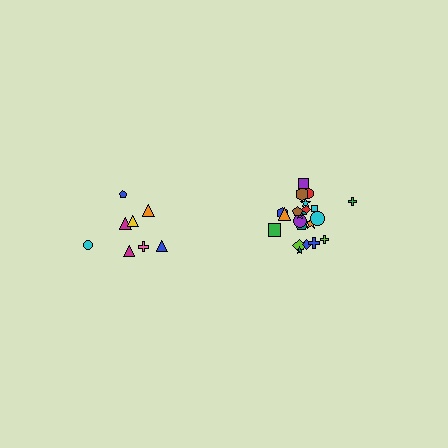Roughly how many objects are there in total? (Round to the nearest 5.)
Roughly 30 objects in total.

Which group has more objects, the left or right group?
The right group.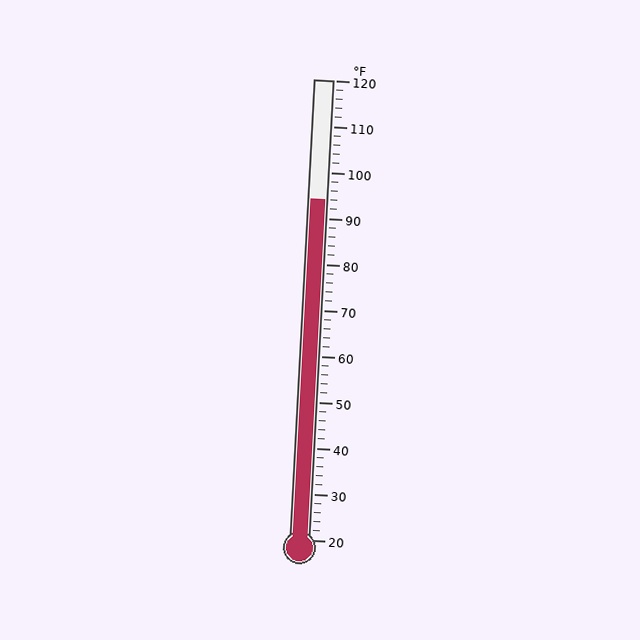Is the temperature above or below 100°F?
The temperature is below 100°F.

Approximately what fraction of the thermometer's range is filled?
The thermometer is filled to approximately 75% of its range.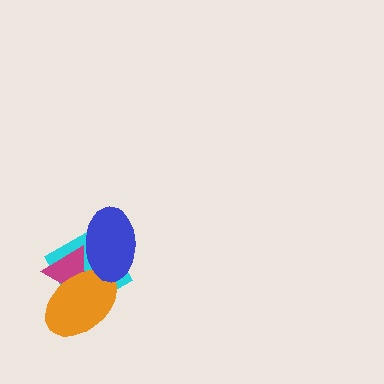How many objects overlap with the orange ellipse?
3 objects overlap with the orange ellipse.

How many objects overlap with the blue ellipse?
3 objects overlap with the blue ellipse.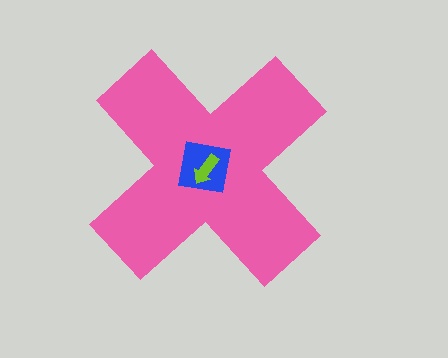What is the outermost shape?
The pink cross.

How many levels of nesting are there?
3.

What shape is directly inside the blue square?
The lime arrow.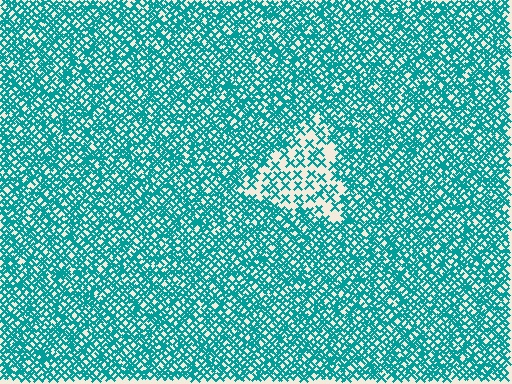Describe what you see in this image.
The image contains small teal elements arranged at two different densities. A triangle-shaped region is visible where the elements are less densely packed than the surrounding area.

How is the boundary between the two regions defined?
The boundary is defined by a change in element density (approximately 2.5x ratio). All elements are the same color, size, and shape.